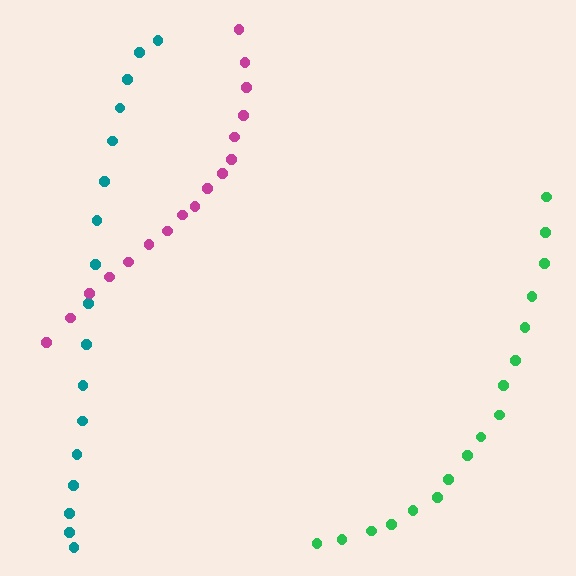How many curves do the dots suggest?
There are 3 distinct paths.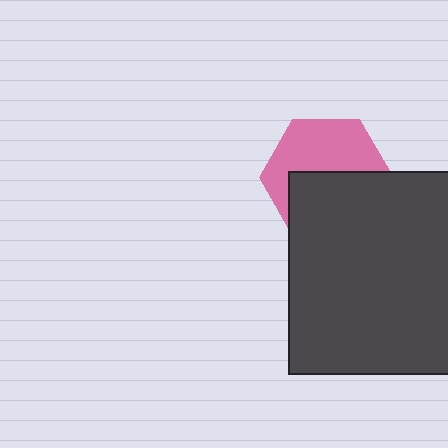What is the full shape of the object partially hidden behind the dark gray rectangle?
The partially hidden object is a pink hexagon.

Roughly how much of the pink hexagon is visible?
About half of it is visible (roughly 51%).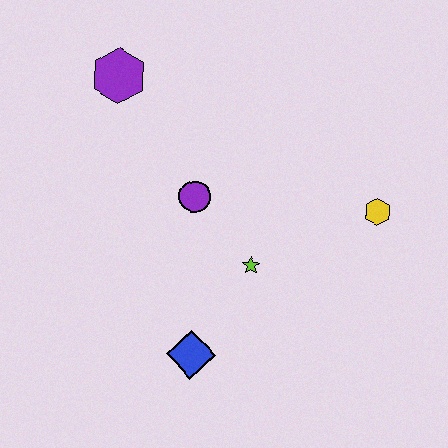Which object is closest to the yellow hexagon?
The lime star is closest to the yellow hexagon.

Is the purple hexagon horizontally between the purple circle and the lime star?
No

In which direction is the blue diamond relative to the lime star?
The blue diamond is below the lime star.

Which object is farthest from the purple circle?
The yellow hexagon is farthest from the purple circle.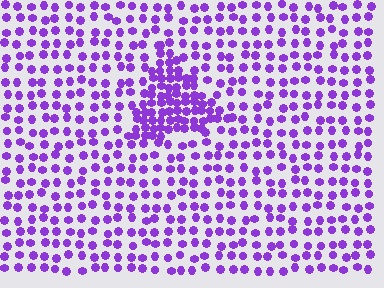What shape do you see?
I see a triangle.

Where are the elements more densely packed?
The elements are more densely packed inside the triangle boundary.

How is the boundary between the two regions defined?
The boundary is defined by a change in element density (approximately 2.3x ratio). All elements are the same color, size, and shape.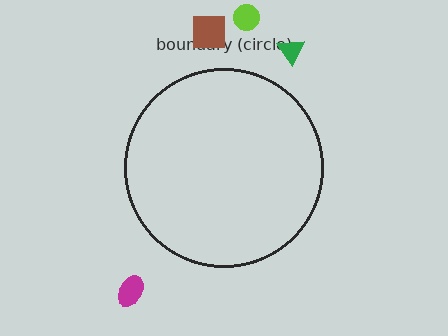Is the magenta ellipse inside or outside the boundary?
Outside.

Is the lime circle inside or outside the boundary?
Outside.